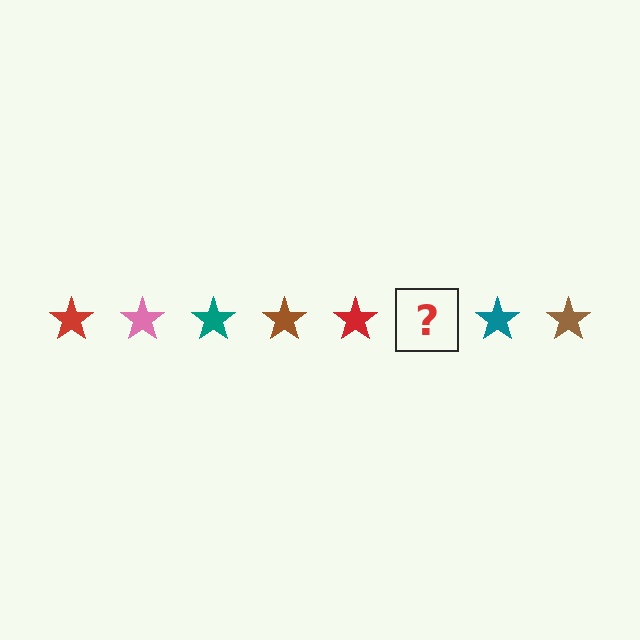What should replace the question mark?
The question mark should be replaced with a pink star.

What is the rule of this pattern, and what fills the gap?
The rule is that the pattern cycles through red, pink, teal, brown stars. The gap should be filled with a pink star.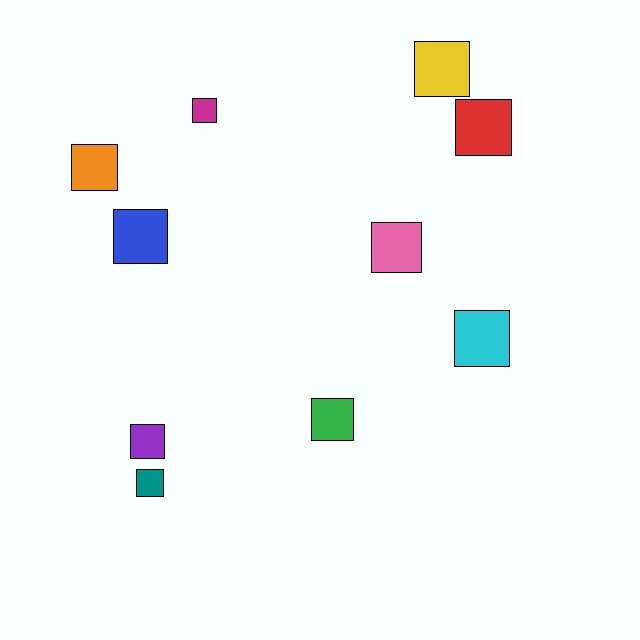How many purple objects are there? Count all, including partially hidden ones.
There is 1 purple object.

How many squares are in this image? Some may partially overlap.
There are 10 squares.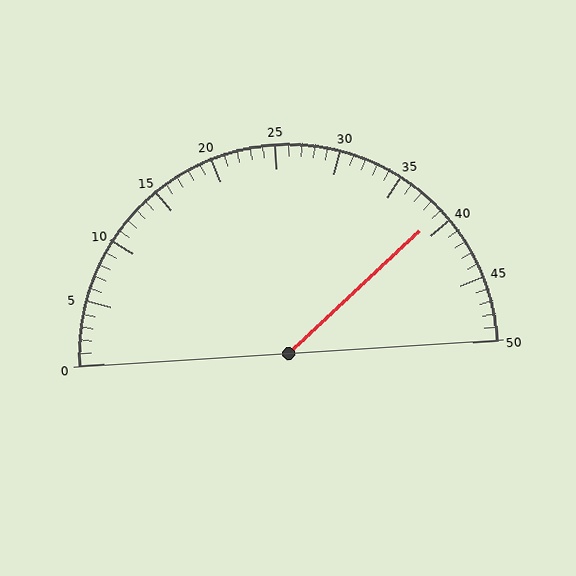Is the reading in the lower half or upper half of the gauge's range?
The reading is in the upper half of the range (0 to 50).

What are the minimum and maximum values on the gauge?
The gauge ranges from 0 to 50.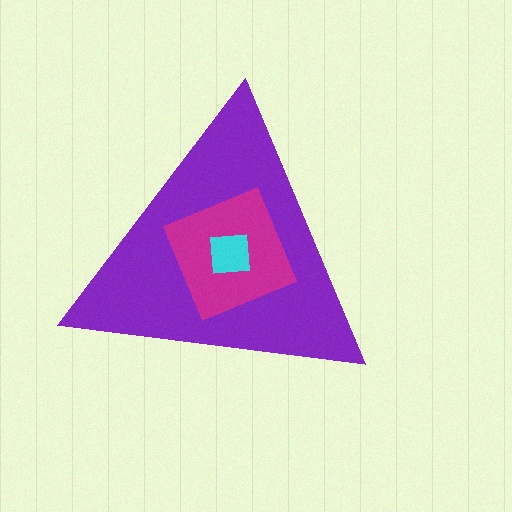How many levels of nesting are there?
3.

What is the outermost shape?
The purple triangle.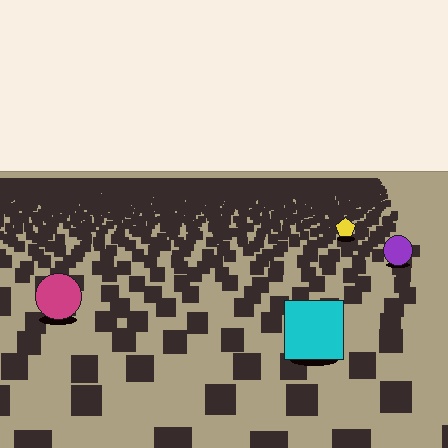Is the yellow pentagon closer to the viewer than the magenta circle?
No. The magenta circle is closer — you can tell from the texture gradient: the ground texture is coarser near it.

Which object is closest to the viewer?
The cyan square is closest. The texture marks near it are larger and more spread out.